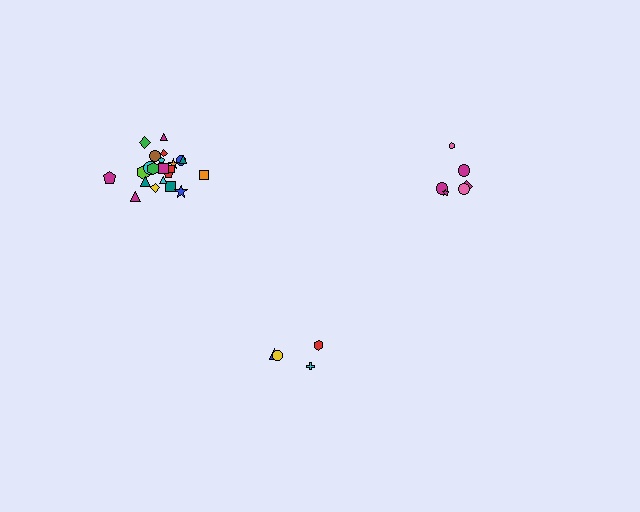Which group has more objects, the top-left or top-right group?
The top-left group.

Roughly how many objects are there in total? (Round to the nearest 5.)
Roughly 30 objects in total.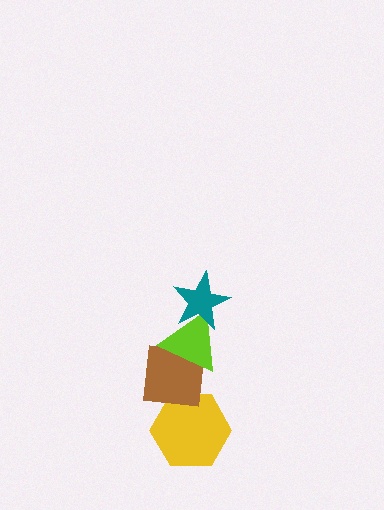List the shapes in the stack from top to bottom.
From top to bottom: the teal star, the lime triangle, the brown square, the yellow hexagon.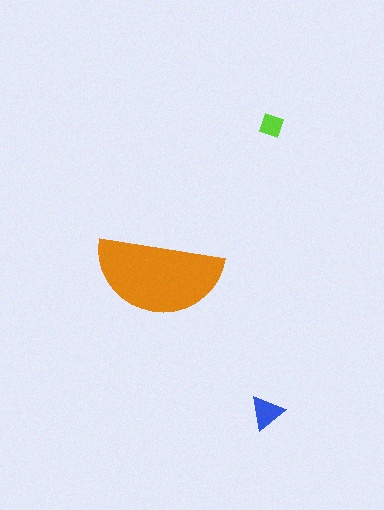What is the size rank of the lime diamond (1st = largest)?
3rd.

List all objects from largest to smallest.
The orange semicircle, the blue triangle, the lime diamond.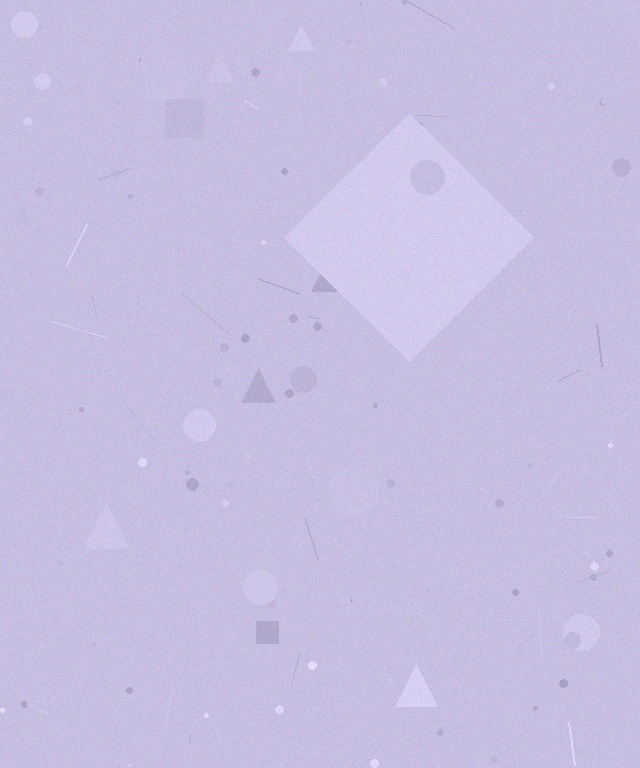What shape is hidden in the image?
A diamond is hidden in the image.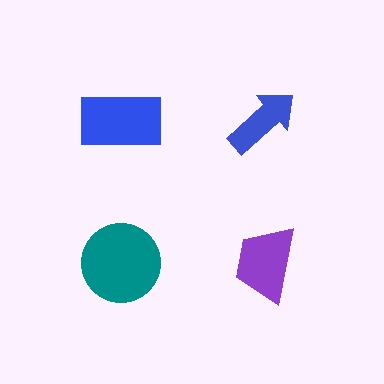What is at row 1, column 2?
A blue arrow.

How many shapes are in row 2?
2 shapes.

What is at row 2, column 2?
A purple trapezoid.